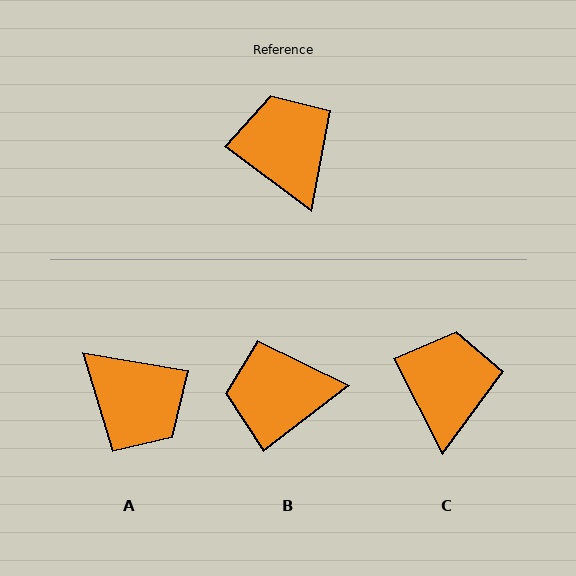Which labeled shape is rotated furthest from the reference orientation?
A, about 152 degrees away.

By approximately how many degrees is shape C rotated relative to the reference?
Approximately 26 degrees clockwise.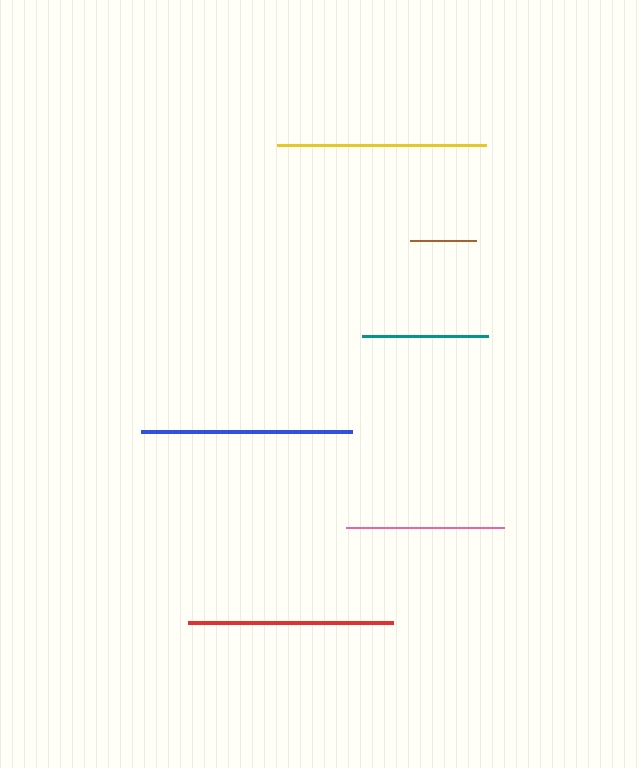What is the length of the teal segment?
The teal segment is approximately 127 pixels long.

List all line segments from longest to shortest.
From longest to shortest: blue, yellow, red, pink, teal, brown.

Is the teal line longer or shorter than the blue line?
The blue line is longer than the teal line.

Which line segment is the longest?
The blue line is the longest at approximately 211 pixels.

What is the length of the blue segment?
The blue segment is approximately 211 pixels long.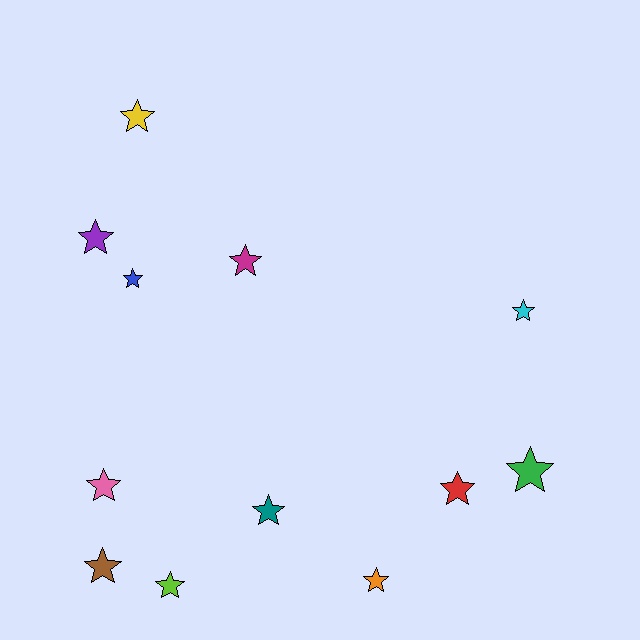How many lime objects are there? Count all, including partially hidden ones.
There is 1 lime object.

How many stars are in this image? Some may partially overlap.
There are 12 stars.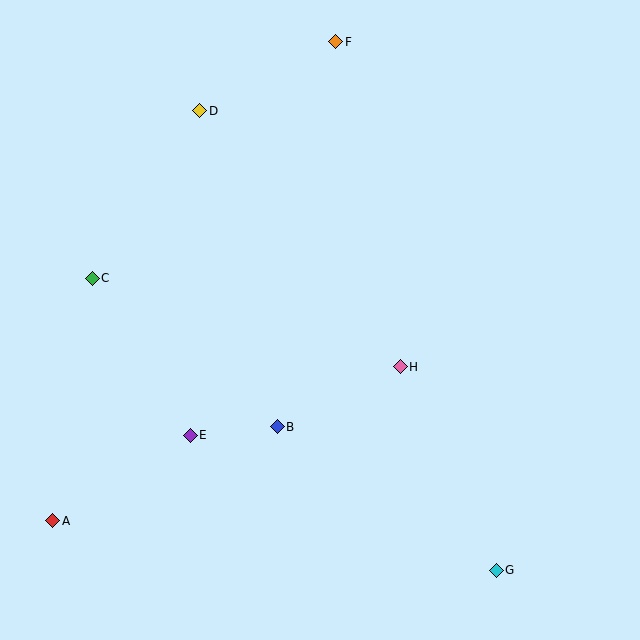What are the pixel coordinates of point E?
Point E is at (190, 435).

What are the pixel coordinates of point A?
Point A is at (53, 521).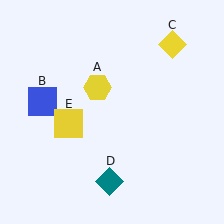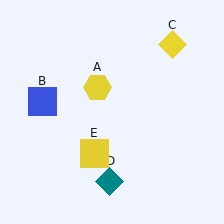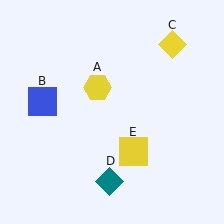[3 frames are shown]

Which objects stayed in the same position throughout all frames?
Yellow hexagon (object A) and blue square (object B) and yellow diamond (object C) and teal diamond (object D) remained stationary.